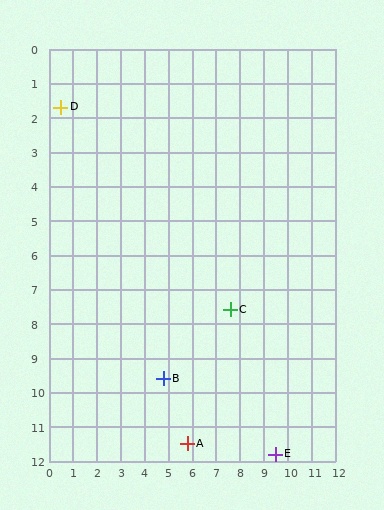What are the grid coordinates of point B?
Point B is at approximately (4.8, 9.6).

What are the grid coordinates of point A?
Point A is at approximately (5.8, 11.5).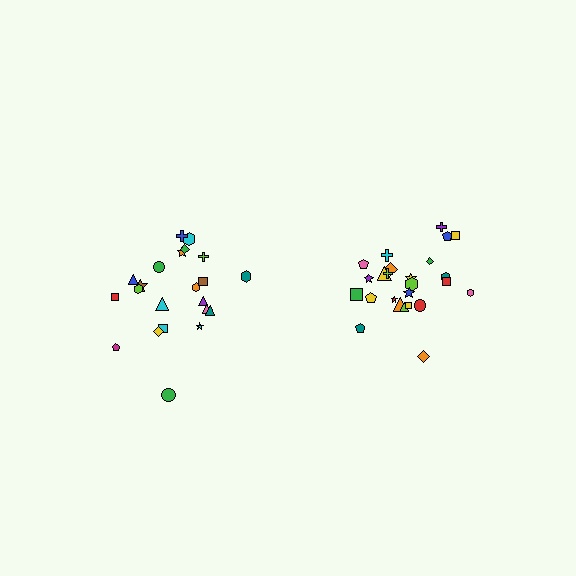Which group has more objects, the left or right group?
The right group.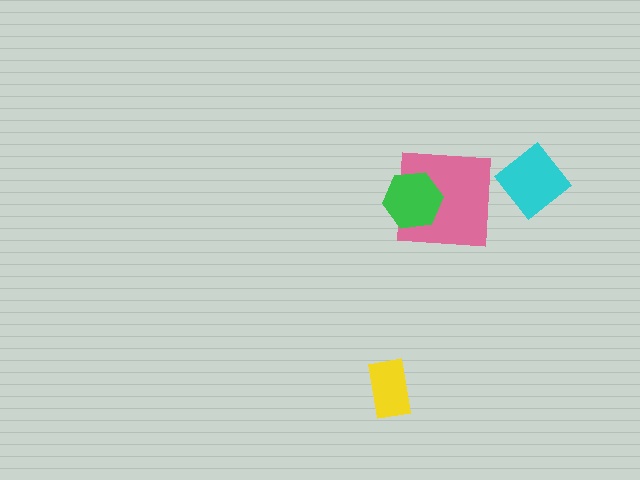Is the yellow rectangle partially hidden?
No, no other shape covers it.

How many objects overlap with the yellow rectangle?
0 objects overlap with the yellow rectangle.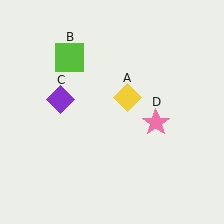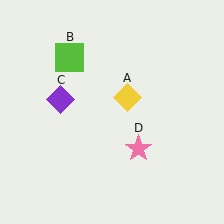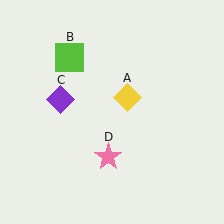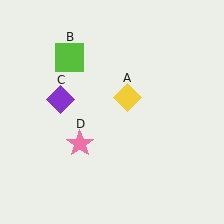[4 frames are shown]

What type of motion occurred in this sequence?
The pink star (object D) rotated clockwise around the center of the scene.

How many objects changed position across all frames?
1 object changed position: pink star (object D).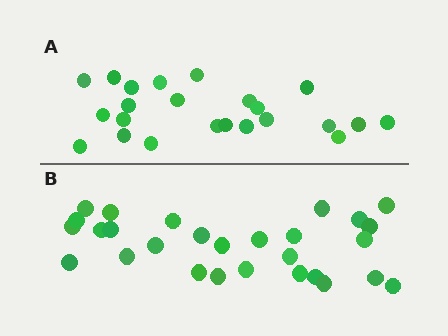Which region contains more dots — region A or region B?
Region B (the bottom region) has more dots.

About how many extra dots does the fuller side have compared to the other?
Region B has about 5 more dots than region A.